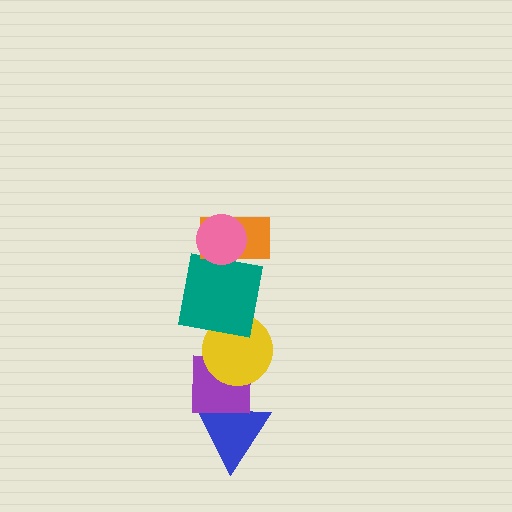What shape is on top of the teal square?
The orange rectangle is on top of the teal square.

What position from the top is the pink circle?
The pink circle is 1st from the top.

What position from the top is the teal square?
The teal square is 3rd from the top.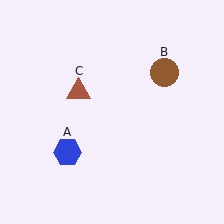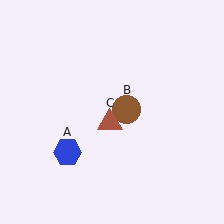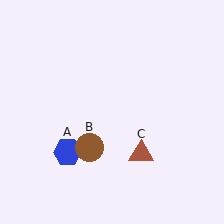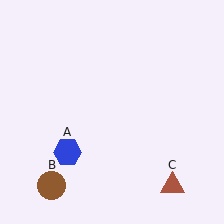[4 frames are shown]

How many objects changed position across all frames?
2 objects changed position: brown circle (object B), brown triangle (object C).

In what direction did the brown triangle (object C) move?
The brown triangle (object C) moved down and to the right.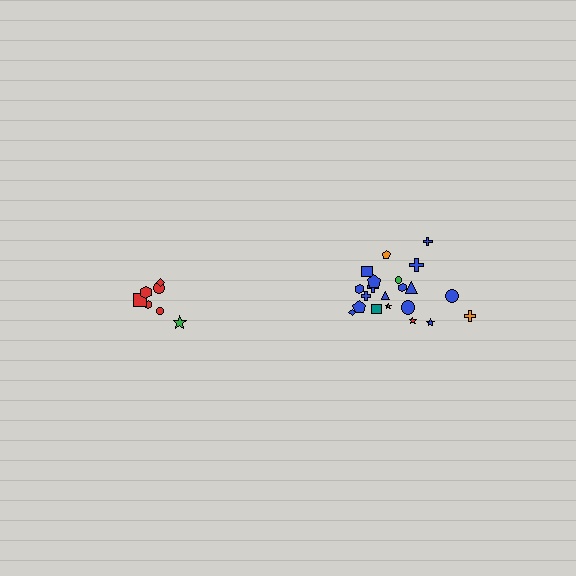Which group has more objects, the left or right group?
The right group.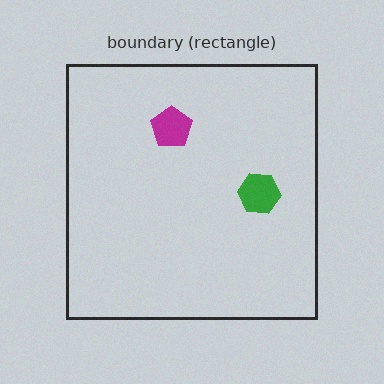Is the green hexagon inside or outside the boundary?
Inside.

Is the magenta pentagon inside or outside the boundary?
Inside.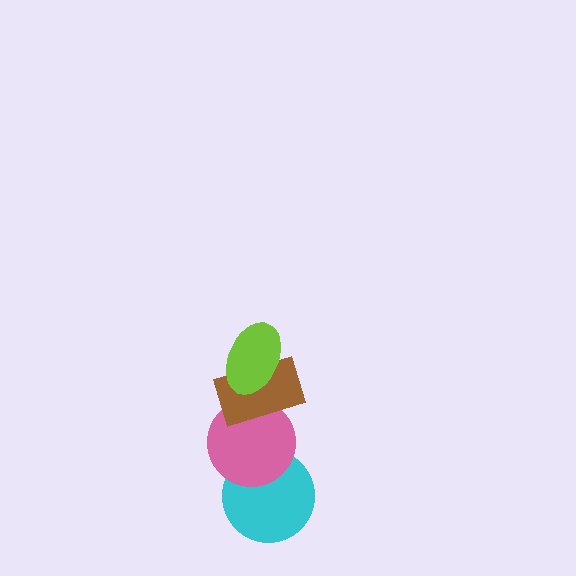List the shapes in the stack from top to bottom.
From top to bottom: the lime ellipse, the brown rectangle, the pink circle, the cyan circle.